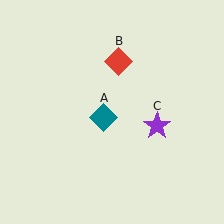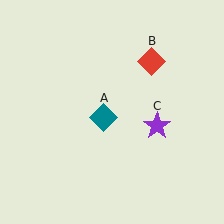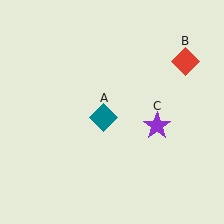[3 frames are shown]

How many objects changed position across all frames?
1 object changed position: red diamond (object B).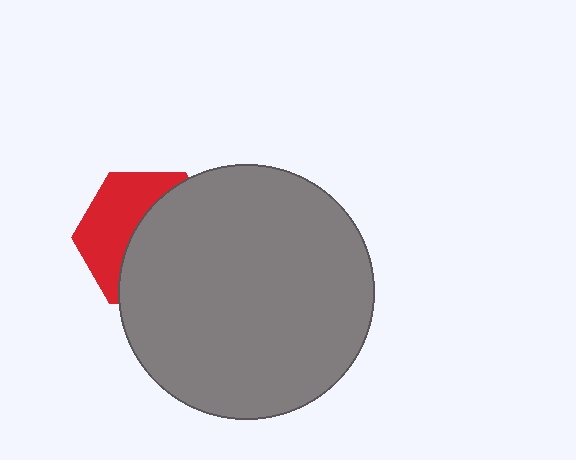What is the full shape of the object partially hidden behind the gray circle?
The partially hidden object is a red hexagon.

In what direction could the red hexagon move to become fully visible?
The red hexagon could move left. That would shift it out from behind the gray circle entirely.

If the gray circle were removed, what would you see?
You would see the complete red hexagon.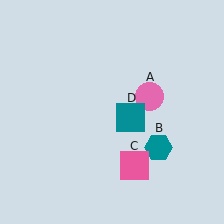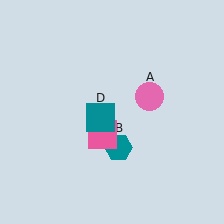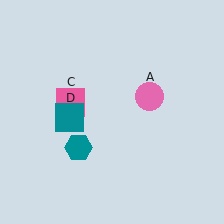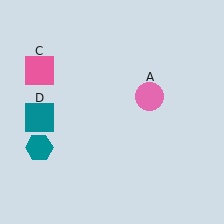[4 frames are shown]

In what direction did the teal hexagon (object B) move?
The teal hexagon (object B) moved left.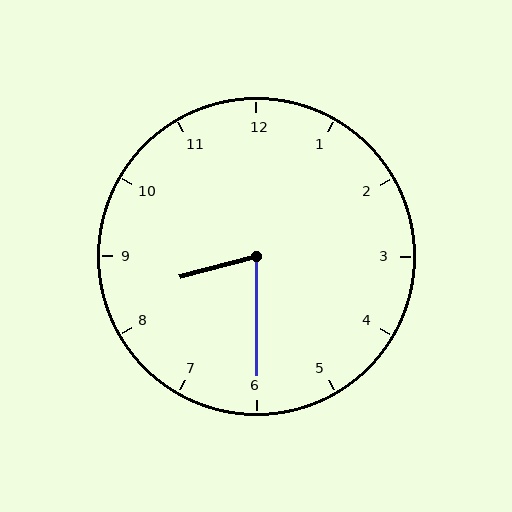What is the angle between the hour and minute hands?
Approximately 75 degrees.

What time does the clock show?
8:30.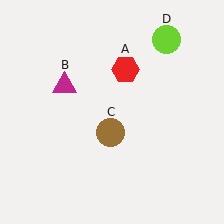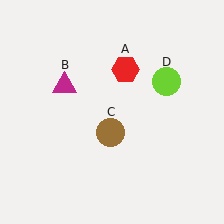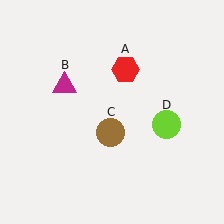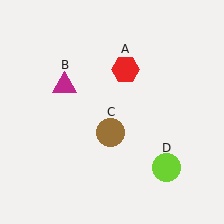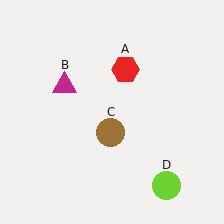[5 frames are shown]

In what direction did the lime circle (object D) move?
The lime circle (object D) moved down.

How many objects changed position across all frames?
1 object changed position: lime circle (object D).